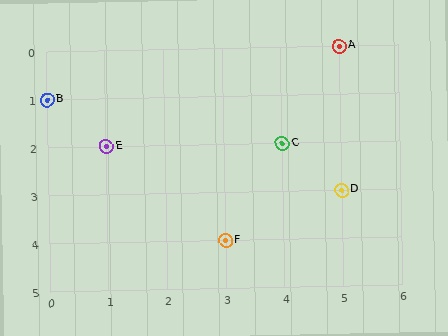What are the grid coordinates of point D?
Point D is at grid coordinates (5, 3).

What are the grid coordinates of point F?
Point F is at grid coordinates (3, 4).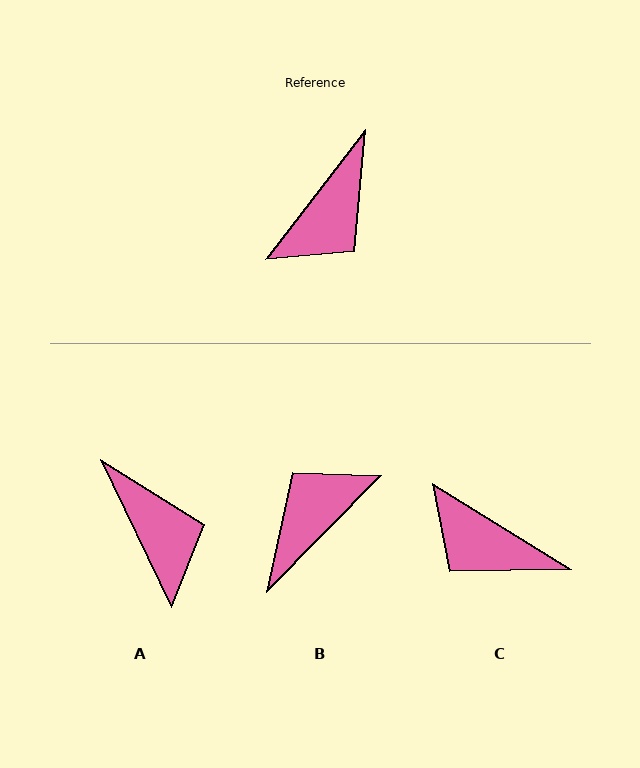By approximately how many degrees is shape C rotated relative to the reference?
Approximately 84 degrees clockwise.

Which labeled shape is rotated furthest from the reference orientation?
B, about 173 degrees away.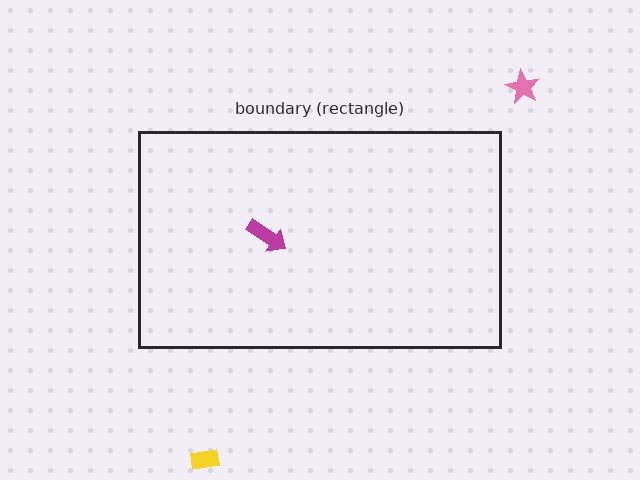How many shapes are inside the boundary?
1 inside, 2 outside.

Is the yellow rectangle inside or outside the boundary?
Outside.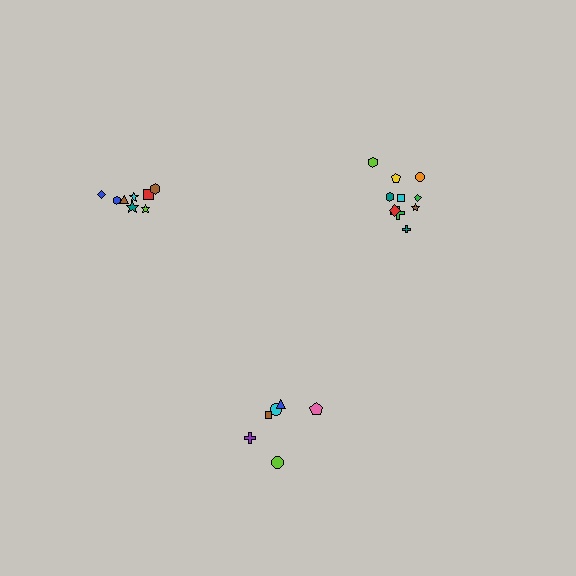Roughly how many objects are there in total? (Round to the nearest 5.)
Roughly 25 objects in total.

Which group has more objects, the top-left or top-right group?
The top-right group.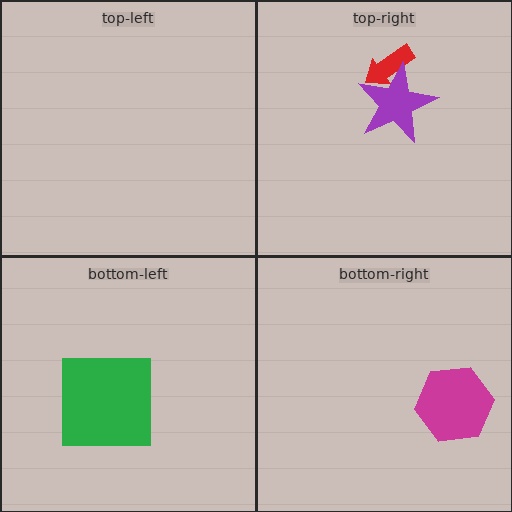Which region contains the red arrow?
The top-right region.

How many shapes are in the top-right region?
2.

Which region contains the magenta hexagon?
The bottom-right region.